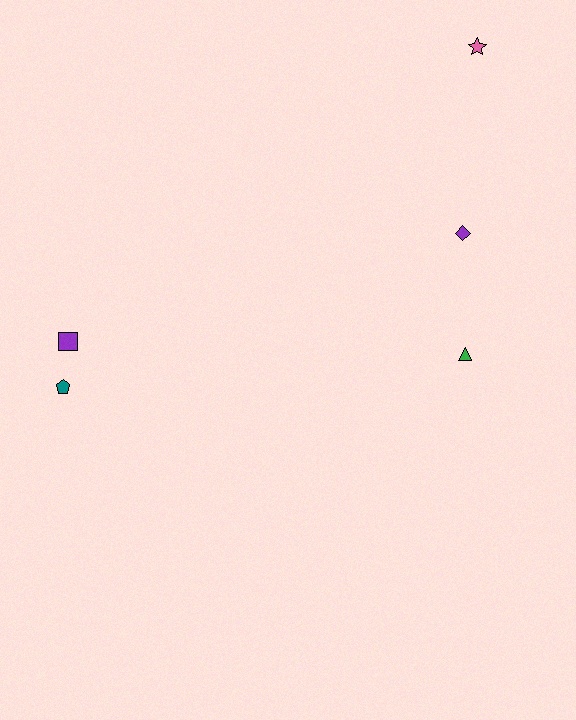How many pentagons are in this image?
There is 1 pentagon.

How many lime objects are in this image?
There are no lime objects.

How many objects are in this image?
There are 5 objects.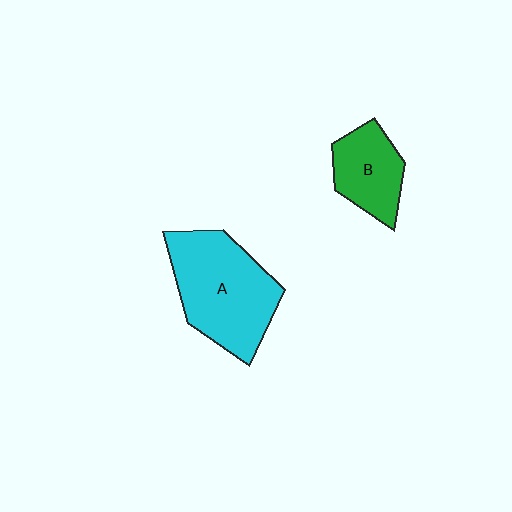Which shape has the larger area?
Shape A (cyan).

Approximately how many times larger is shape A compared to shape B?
Approximately 1.9 times.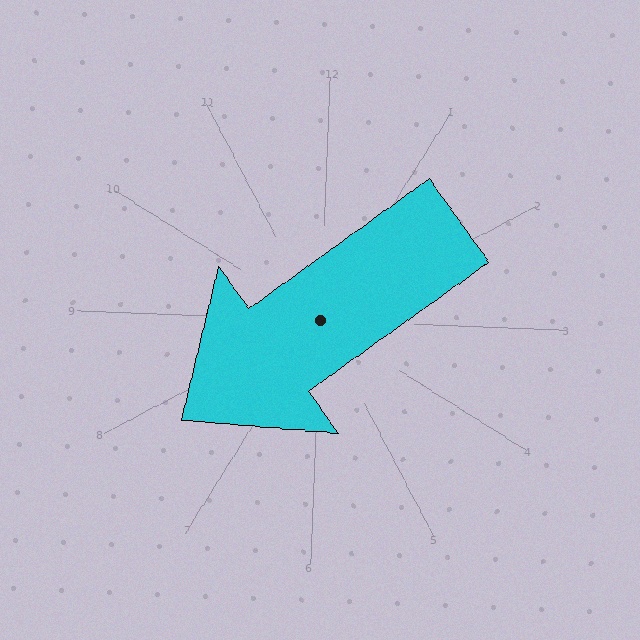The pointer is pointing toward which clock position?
Roughly 8 o'clock.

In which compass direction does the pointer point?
Southwest.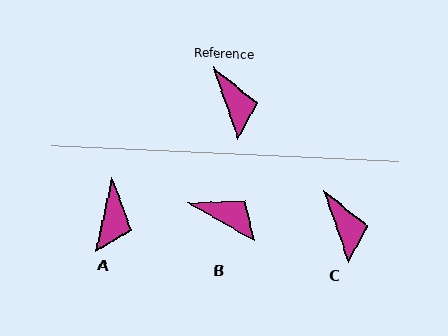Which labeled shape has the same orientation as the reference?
C.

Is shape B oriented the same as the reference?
No, it is off by about 41 degrees.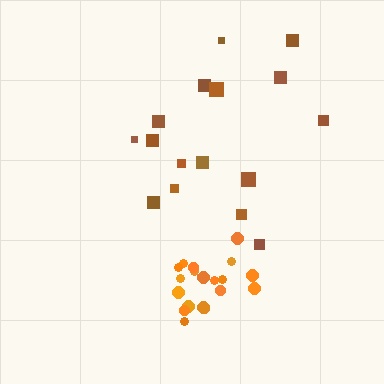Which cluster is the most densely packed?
Orange.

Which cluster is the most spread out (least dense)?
Brown.